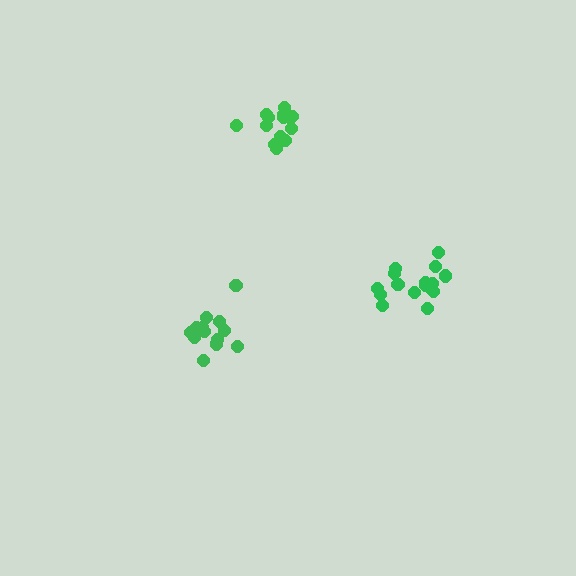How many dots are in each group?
Group 1: 15 dots, Group 2: 13 dots, Group 3: 16 dots (44 total).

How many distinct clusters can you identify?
There are 3 distinct clusters.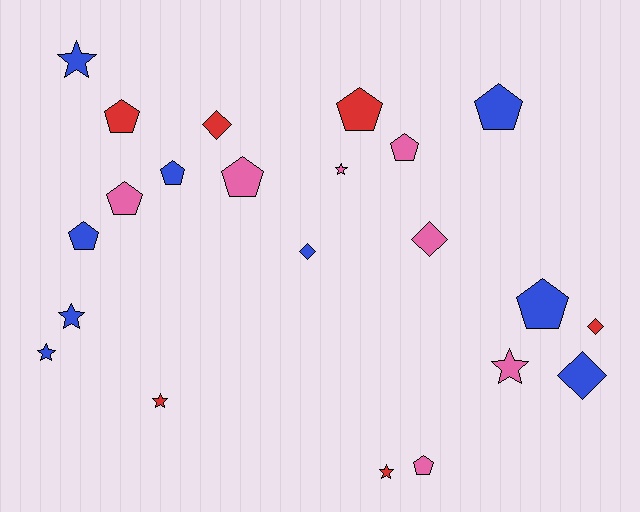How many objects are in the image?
There are 22 objects.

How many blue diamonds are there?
There are 2 blue diamonds.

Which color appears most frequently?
Blue, with 9 objects.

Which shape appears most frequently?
Pentagon, with 10 objects.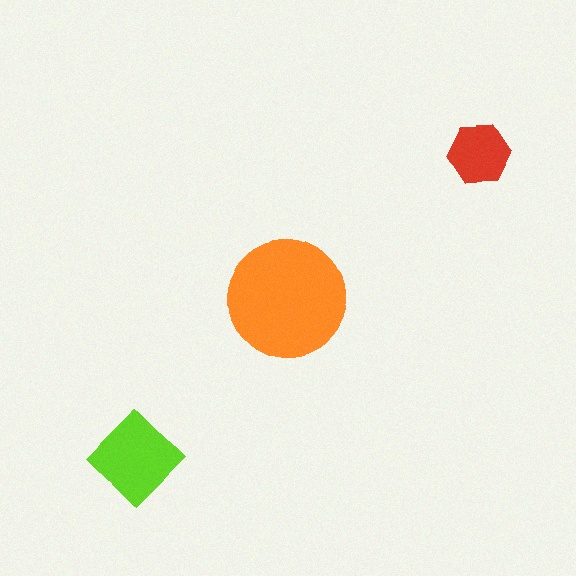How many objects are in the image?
There are 3 objects in the image.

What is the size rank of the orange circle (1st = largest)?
1st.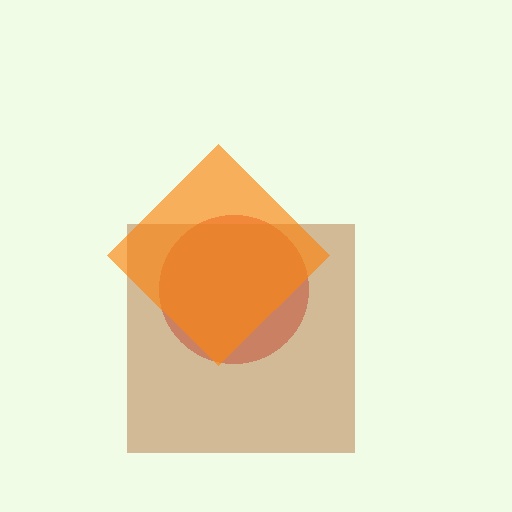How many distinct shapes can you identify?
There are 3 distinct shapes: a red circle, a brown square, an orange diamond.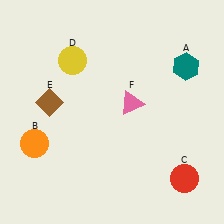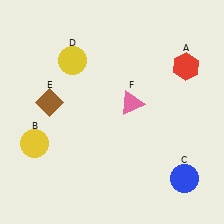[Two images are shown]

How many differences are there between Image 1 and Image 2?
There are 3 differences between the two images.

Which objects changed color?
A changed from teal to red. B changed from orange to yellow. C changed from red to blue.